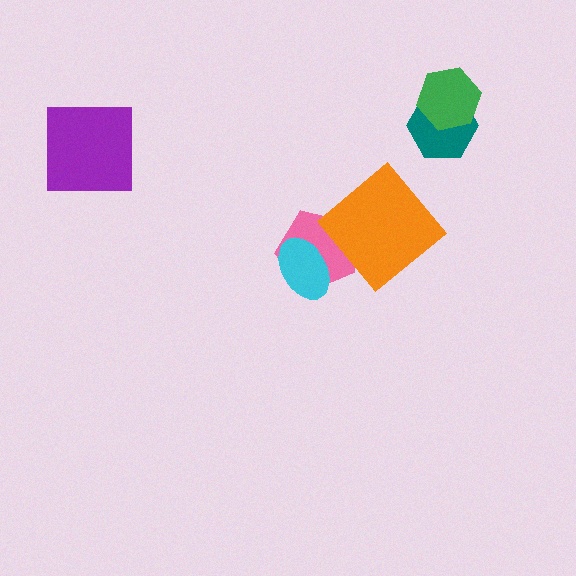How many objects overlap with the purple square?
0 objects overlap with the purple square.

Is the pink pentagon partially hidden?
Yes, it is partially covered by another shape.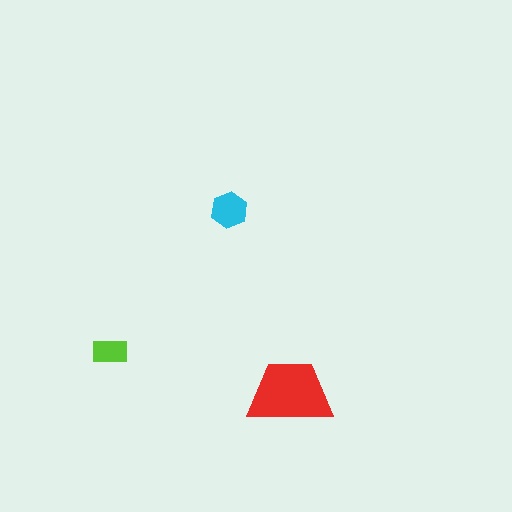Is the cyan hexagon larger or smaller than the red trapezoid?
Smaller.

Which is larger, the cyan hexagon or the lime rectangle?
The cyan hexagon.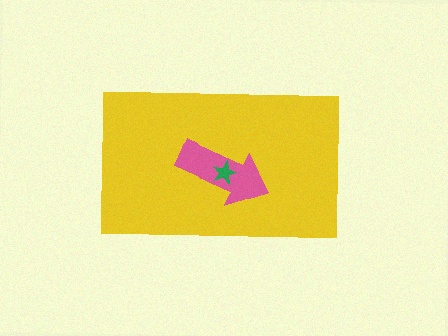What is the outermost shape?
The yellow rectangle.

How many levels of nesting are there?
3.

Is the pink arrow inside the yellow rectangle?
Yes.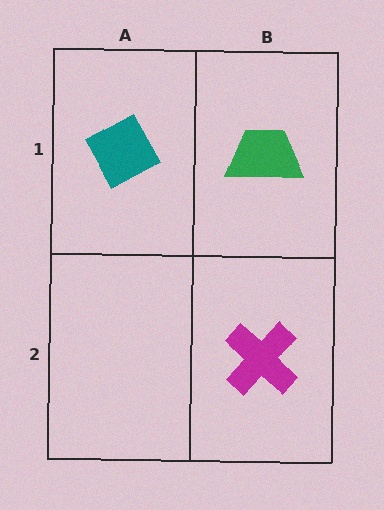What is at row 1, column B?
A green trapezoid.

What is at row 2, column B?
A magenta cross.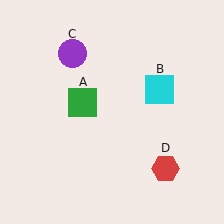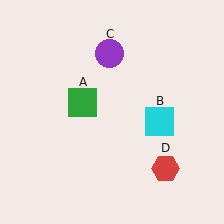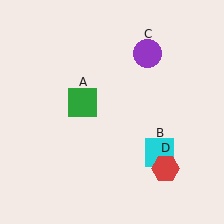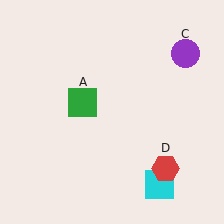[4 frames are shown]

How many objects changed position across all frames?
2 objects changed position: cyan square (object B), purple circle (object C).